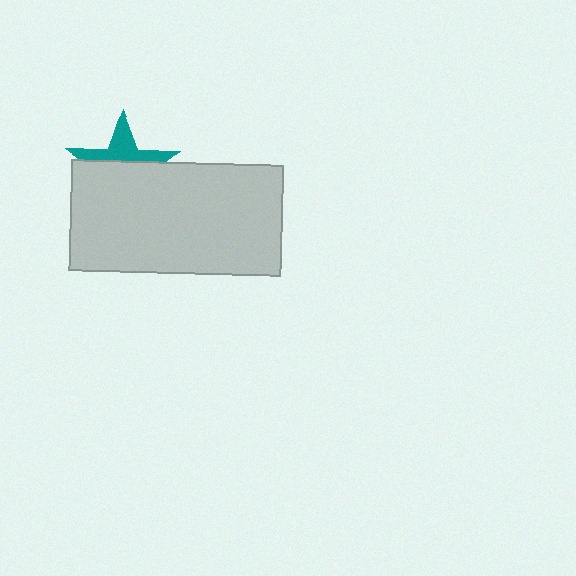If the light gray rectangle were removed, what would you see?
You would see the complete teal star.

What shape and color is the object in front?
The object in front is a light gray rectangle.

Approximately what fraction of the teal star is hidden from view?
Roughly 58% of the teal star is hidden behind the light gray rectangle.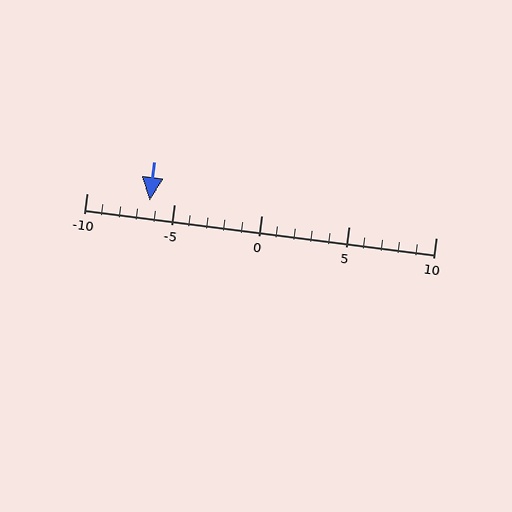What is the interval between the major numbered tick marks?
The major tick marks are spaced 5 units apart.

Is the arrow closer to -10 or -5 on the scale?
The arrow is closer to -5.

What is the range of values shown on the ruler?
The ruler shows values from -10 to 10.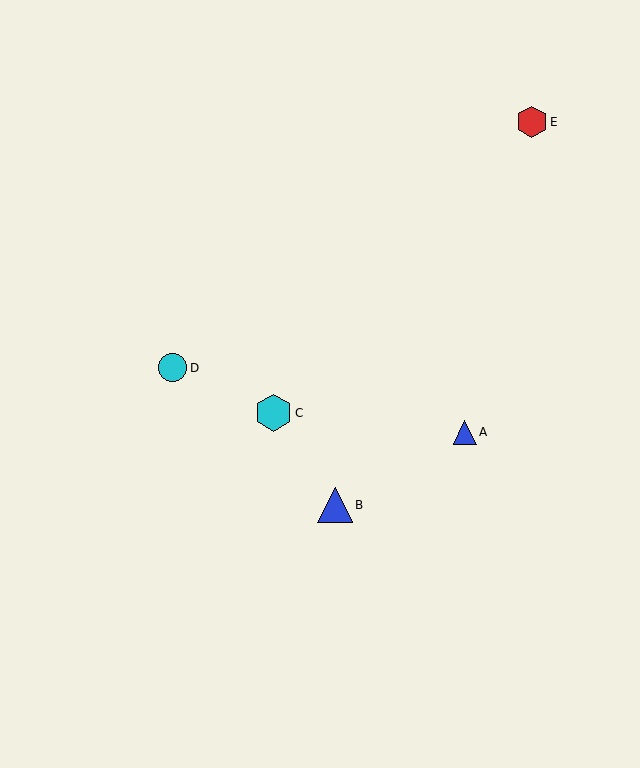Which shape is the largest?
The cyan hexagon (labeled C) is the largest.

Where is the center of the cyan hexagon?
The center of the cyan hexagon is at (274, 412).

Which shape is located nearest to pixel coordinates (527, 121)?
The red hexagon (labeled E) at (531, 121) is nearest to that location.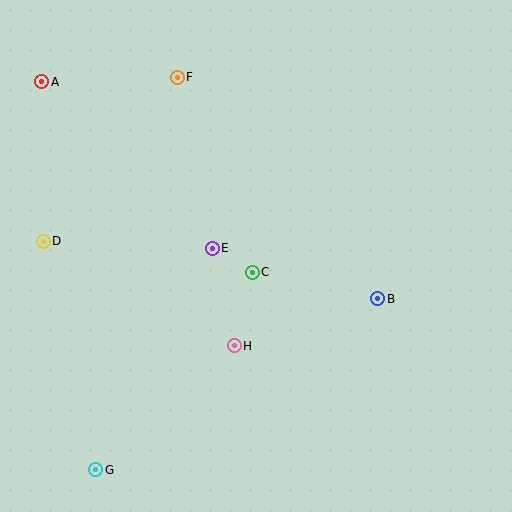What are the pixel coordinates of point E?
Point E is at (212, 248).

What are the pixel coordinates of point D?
Point D is at (43, 241).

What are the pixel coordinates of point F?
Point F is at (177, 77).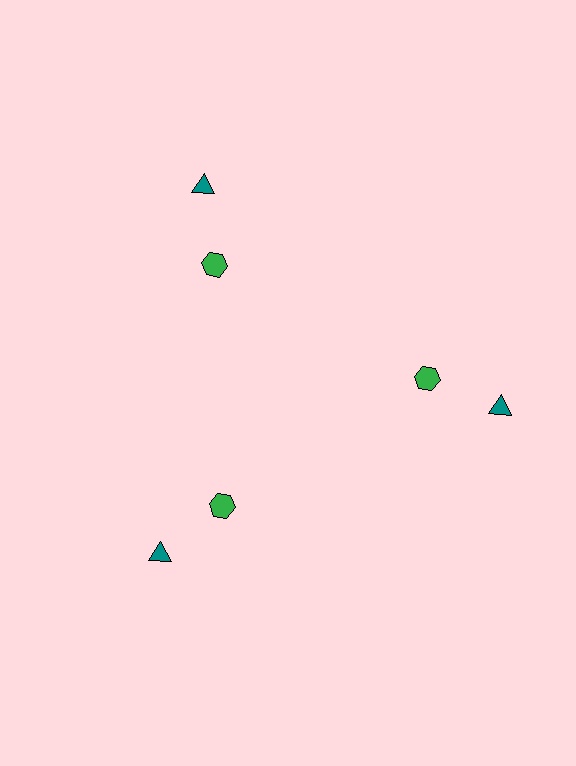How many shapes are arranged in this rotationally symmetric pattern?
There are 6 shapes, arranged in 3 groups of 2.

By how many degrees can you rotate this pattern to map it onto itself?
The pattern maps onto itself every 120 degrees of rotation.